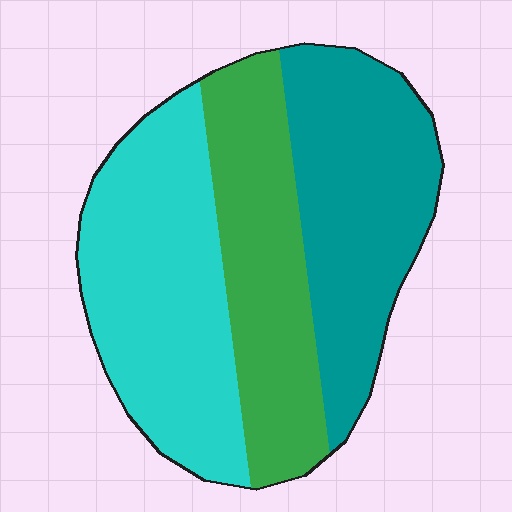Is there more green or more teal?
Teal.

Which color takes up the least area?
Green, at roughly 30%.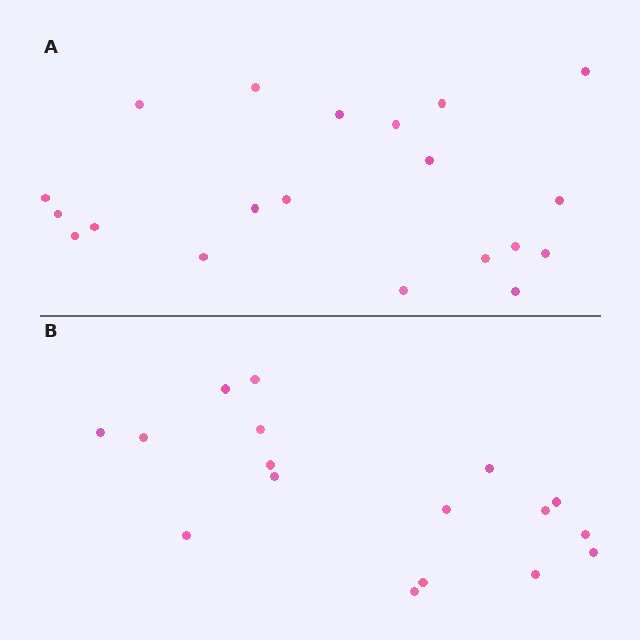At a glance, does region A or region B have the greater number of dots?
Region A (the top region) has more dots.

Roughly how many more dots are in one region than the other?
Region A has just a few more — roughly 2 or 3 more dots than region B.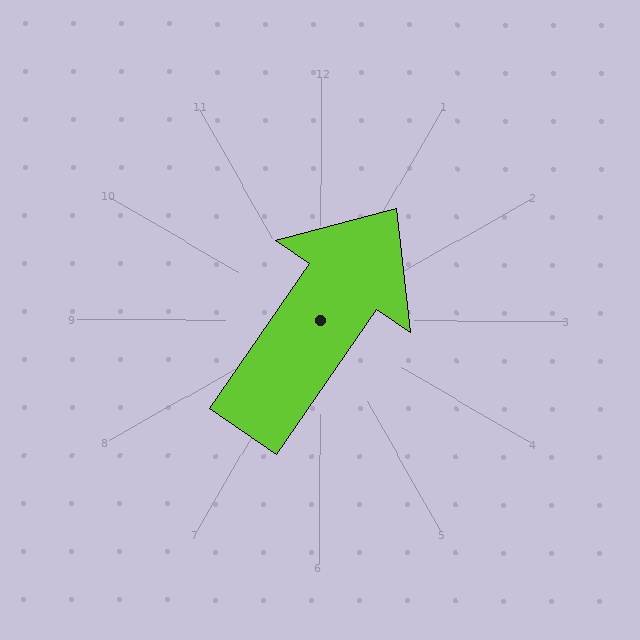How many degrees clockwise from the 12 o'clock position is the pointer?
Approximately 34 degrees.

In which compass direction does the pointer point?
Northeast.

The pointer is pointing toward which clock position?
Roughly 1 o'clock.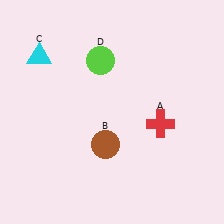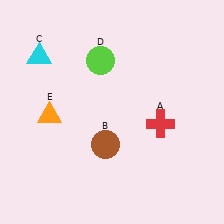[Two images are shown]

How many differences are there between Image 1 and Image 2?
There is 1 difference between the two images.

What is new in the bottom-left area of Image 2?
An orange triangle (E) was added in the bottom-left area of Image 2.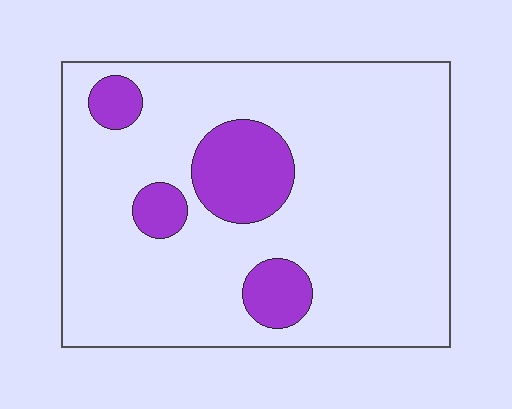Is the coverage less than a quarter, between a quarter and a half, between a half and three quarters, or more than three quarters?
Less than a quarter.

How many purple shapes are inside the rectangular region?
4.